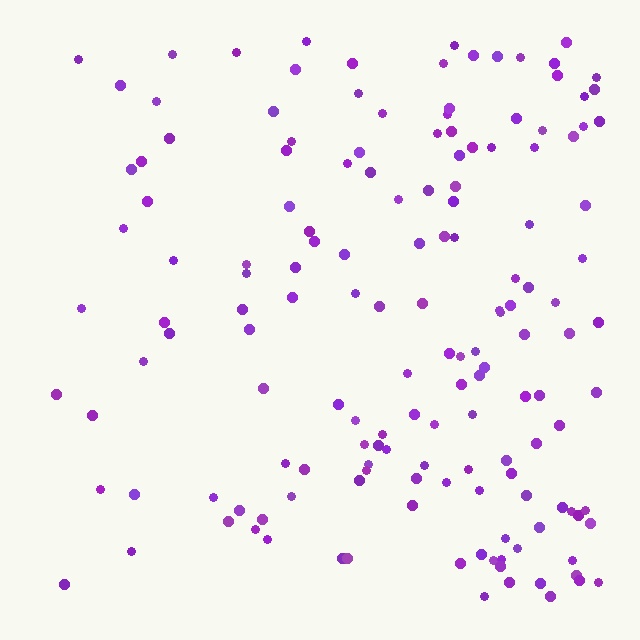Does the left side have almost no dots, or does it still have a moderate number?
Still a moderate number, just noticeably fewer than the right.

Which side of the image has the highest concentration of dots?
The right.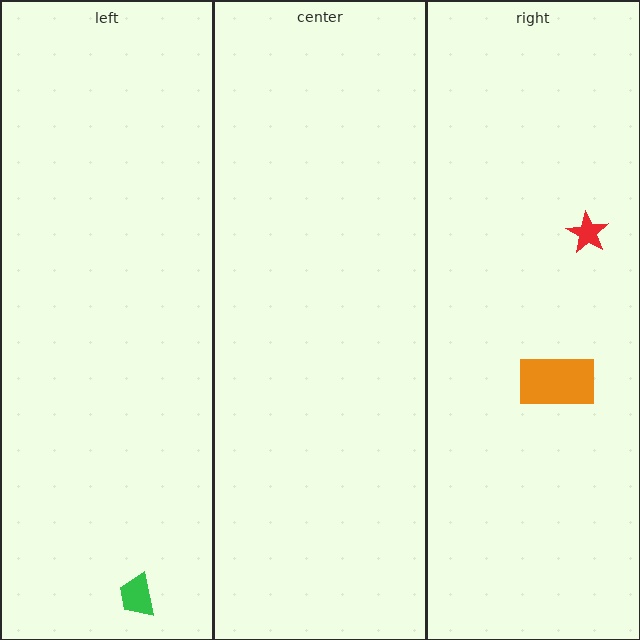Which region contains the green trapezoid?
The left region.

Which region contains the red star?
The right region.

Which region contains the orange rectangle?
The right region.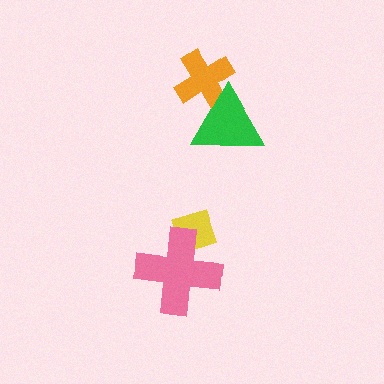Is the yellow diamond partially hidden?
Yes, it is partially covered by another shape.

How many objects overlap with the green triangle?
1 object overlaps with the green triangle.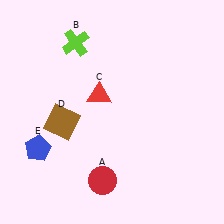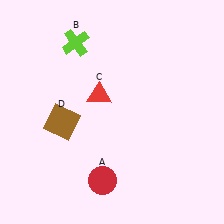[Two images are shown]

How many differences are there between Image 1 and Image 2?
There is 1 difference between the two images.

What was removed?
The blue pentagon (E) was removed in Image 2.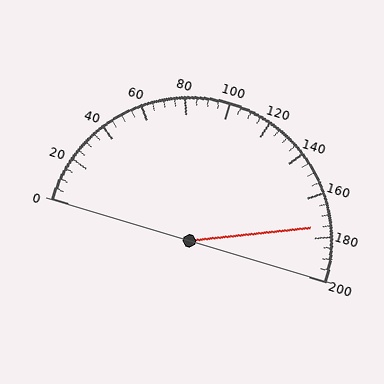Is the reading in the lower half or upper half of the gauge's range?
The reading is in the upper half of the range (0 to 200).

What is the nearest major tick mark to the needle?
The nearest major tick mark is 180.